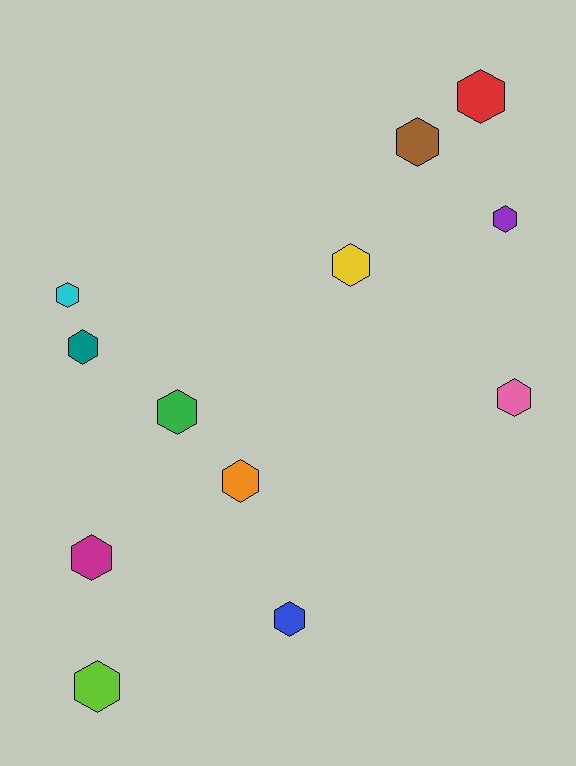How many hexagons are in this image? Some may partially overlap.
There are 12 hexagons.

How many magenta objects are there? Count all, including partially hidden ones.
There is 1 magenta object.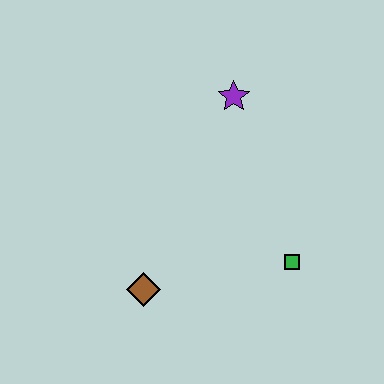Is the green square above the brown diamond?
Yes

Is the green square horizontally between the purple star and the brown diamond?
No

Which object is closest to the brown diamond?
The green square is closest to the brown diamond.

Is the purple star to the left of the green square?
Yes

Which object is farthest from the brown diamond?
The purple star is farthest from the brown diamond.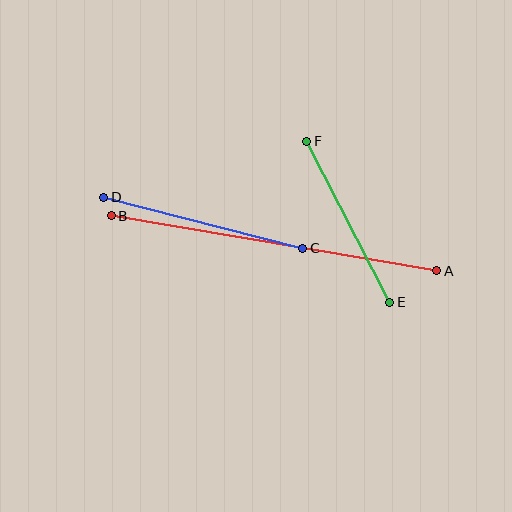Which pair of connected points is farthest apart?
Points A and B are farthest apart.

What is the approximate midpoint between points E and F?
The midpoint is at approximately (348, 222) pixels.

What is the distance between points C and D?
The distance is approximately 205 pixels.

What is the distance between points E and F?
The distance is approximately 181 pixels.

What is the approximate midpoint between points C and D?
The midpoint is at approximately (203, 223) pixels.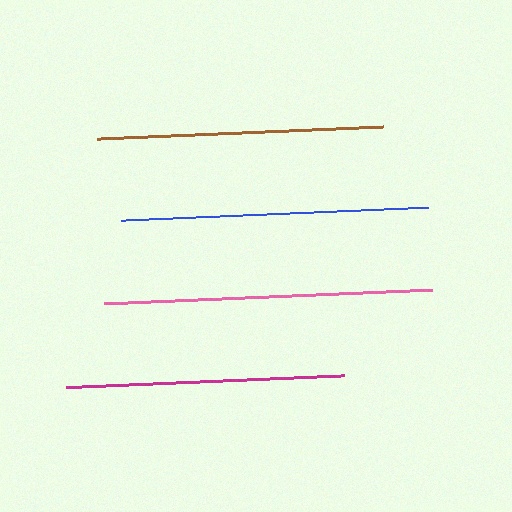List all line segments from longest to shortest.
From longest to shortest: pink, blue, brown, magenta.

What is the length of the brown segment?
The brown segment is approximately 285 pixels long.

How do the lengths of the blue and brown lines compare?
The blue and brown lines are approximately the same length.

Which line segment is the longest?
The pink line is the longest at approximately 328 pixels.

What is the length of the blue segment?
The blue segment is approximately 307 pixels long.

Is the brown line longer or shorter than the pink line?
The pink line is longer than the brown line.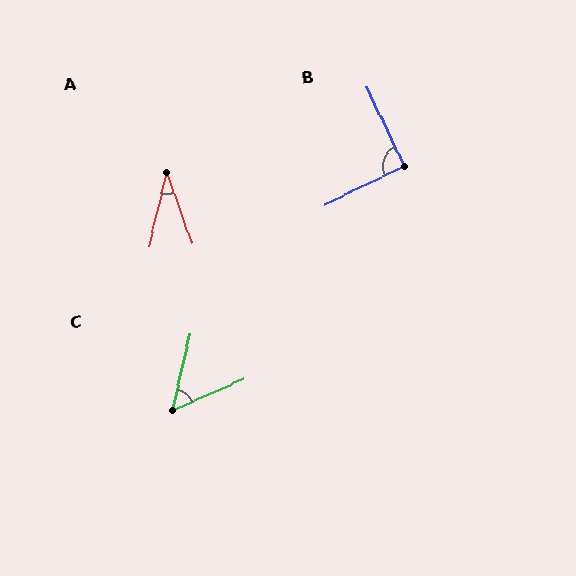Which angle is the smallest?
A, at approximately 33 degrees.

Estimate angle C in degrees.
Approximately 53 degrees.